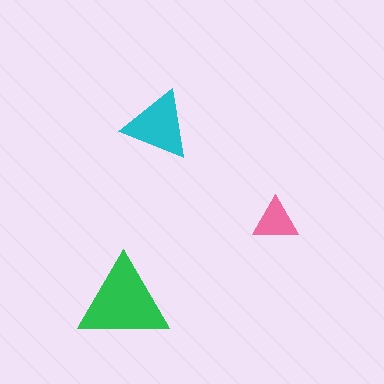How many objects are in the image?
There are 3 objects in the image.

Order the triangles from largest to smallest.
the green one, the cyan one, the pink one.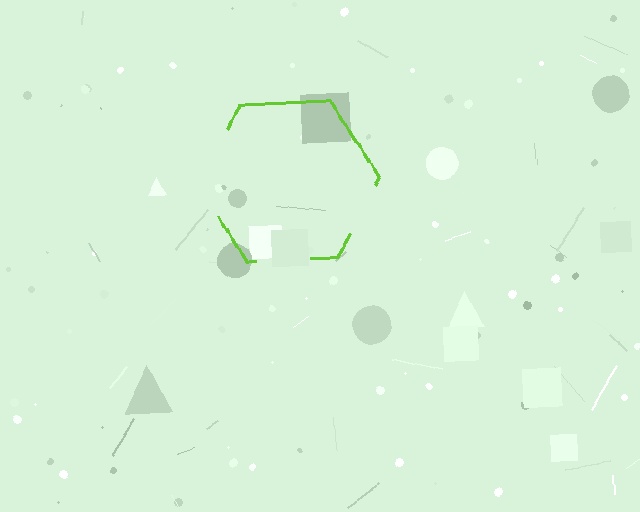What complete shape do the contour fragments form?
The contour fragments form a hexagon.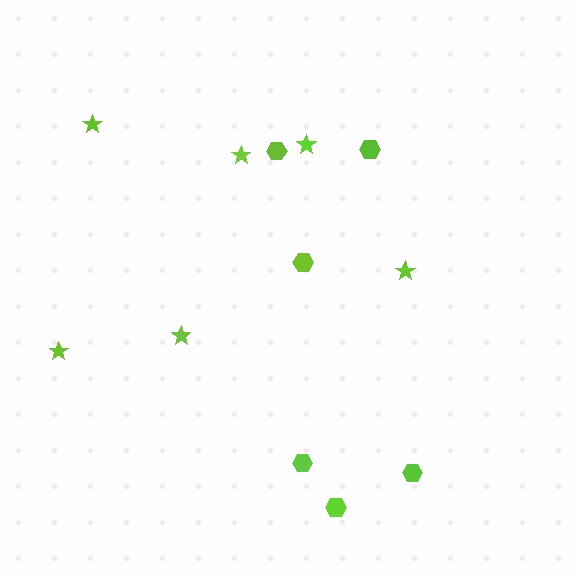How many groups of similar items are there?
There are 2 groups: one group of stars (6) and one group of hexagons (6).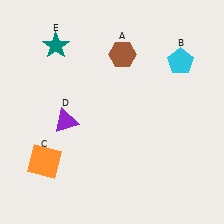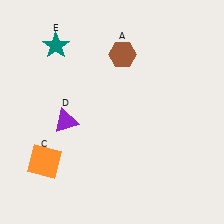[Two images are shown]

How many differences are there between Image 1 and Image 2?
There is 1 difference between the two images.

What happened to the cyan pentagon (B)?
The cyan pentagon (B) was removed in Image 2. It was in the top-right area of Image 1.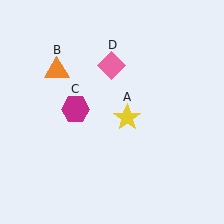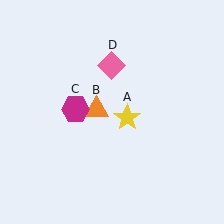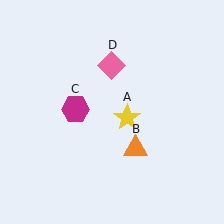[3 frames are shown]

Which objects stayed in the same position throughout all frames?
Yellow star (object A) and magenta hexagon (object C) and pink diamond (object D) remained stationary.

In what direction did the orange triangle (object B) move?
The orange triangle (object B) moved down and to the right.